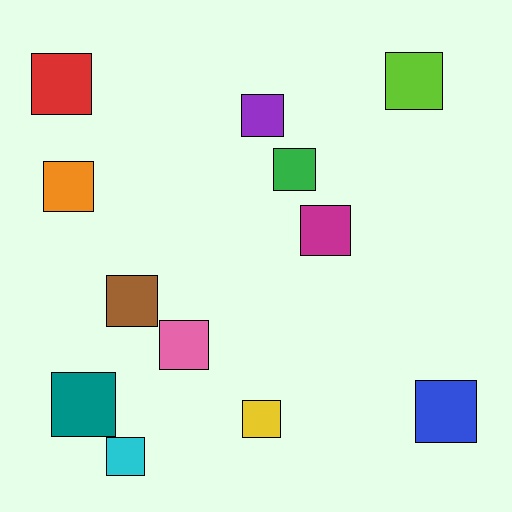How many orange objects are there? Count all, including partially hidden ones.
There is 1 orange object.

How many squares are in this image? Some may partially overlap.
There are 12 squares.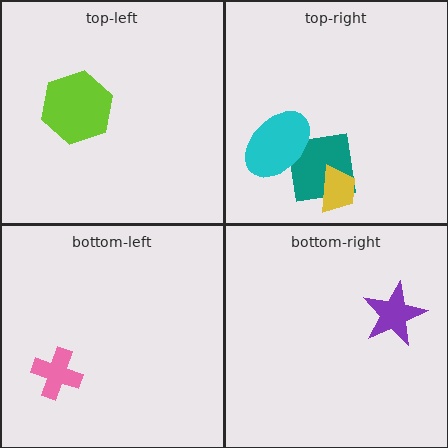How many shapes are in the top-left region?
1.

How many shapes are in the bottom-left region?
1.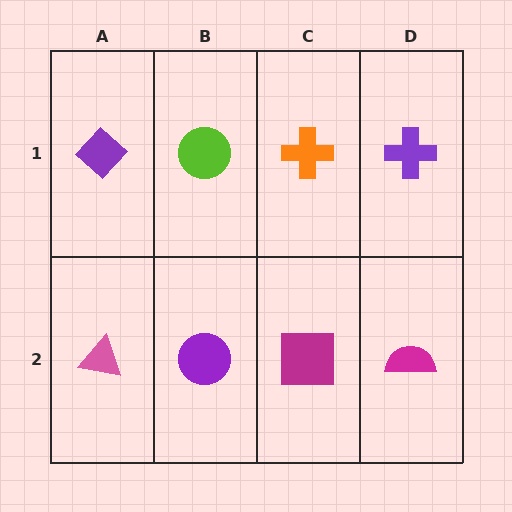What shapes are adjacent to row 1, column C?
A magenta square (row 2, column C), a lime circle (row 1, column B), a purple cross (row 1, column D).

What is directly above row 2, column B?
A lime circle.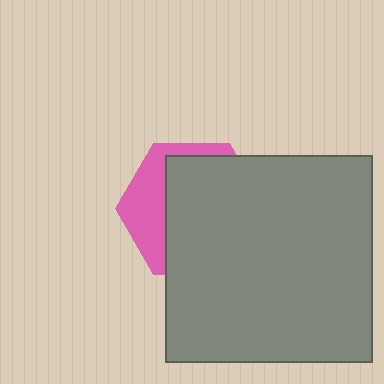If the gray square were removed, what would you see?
You would see the complete pink hexagon.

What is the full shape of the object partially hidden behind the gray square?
The partially hidden object is a pink hexagon.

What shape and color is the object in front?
The object in front is a gray square.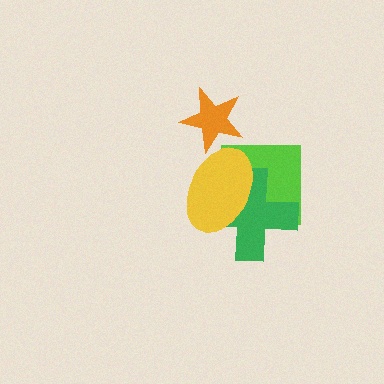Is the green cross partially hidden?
Yes, it is partially covered by another shape.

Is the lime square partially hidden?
Yes, it is partially covered by another shape.